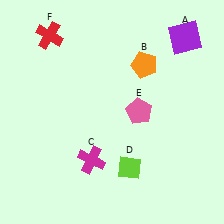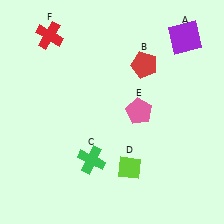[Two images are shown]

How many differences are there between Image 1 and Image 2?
There are 2 differences between the two images.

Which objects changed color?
B changed from orange to red. C changed from magenta to green.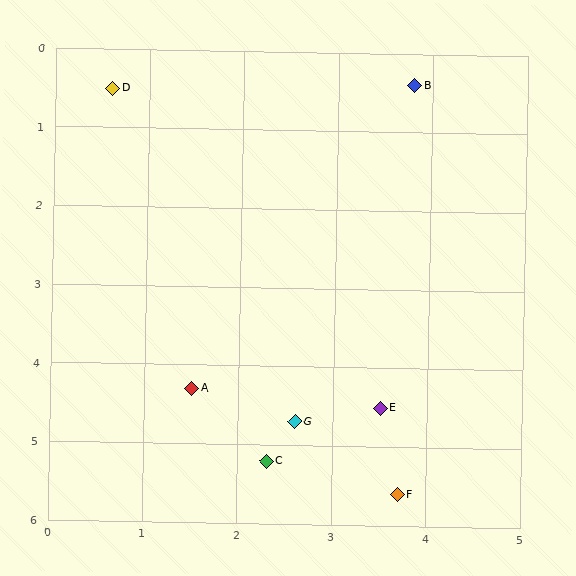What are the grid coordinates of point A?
Point A is at approximately (1.5, 4.3).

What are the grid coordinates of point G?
Point G is at approximately (2.6, 4.7).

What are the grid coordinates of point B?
Point B is at approximately (3.8, 0.4).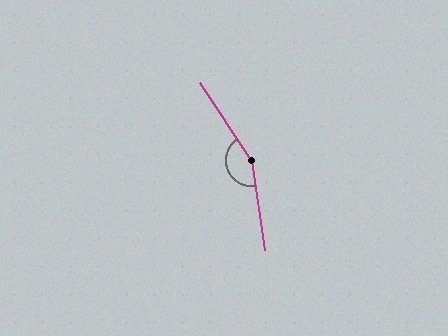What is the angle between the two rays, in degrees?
Approximately 155 degrees.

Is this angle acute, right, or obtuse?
It is obtuse.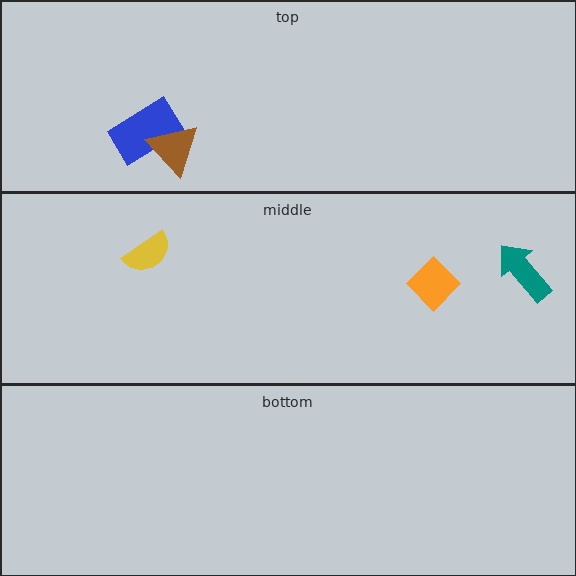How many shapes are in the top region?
2.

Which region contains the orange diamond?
The middle region.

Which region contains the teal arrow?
The middle region.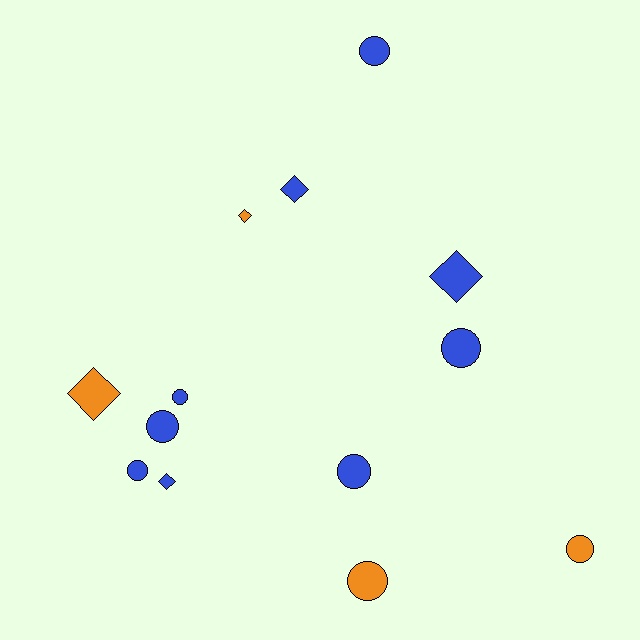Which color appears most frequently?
Blue, with 9 objects.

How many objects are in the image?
There are 13 objects.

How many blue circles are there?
There are 6 blue circles.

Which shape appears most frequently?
Circle, with 8 objects.